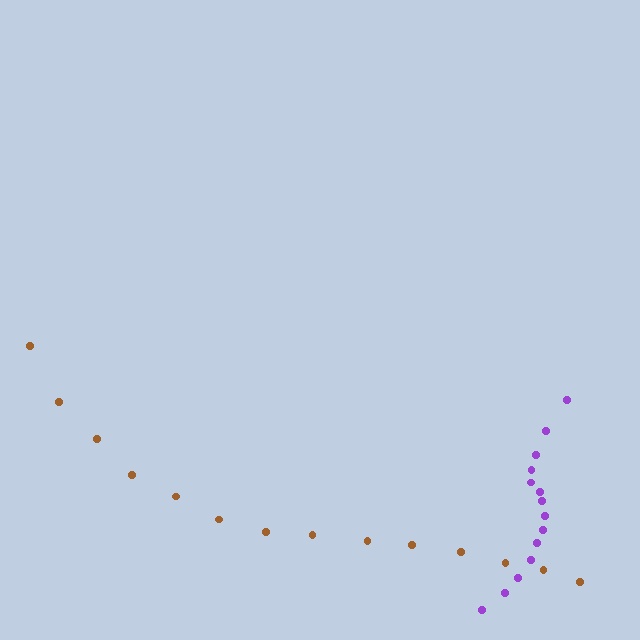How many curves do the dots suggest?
There are 2 distinct paths.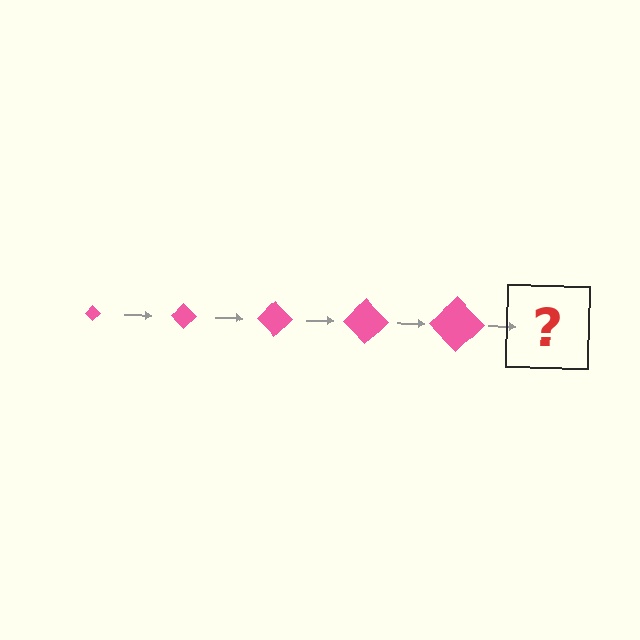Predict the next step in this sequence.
The next step is a pink diamond, larger than the previous one.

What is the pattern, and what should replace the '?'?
The pattern is that the diamond gets progressively larger each step. The '?' should be a pink diamond, larger than the previous one.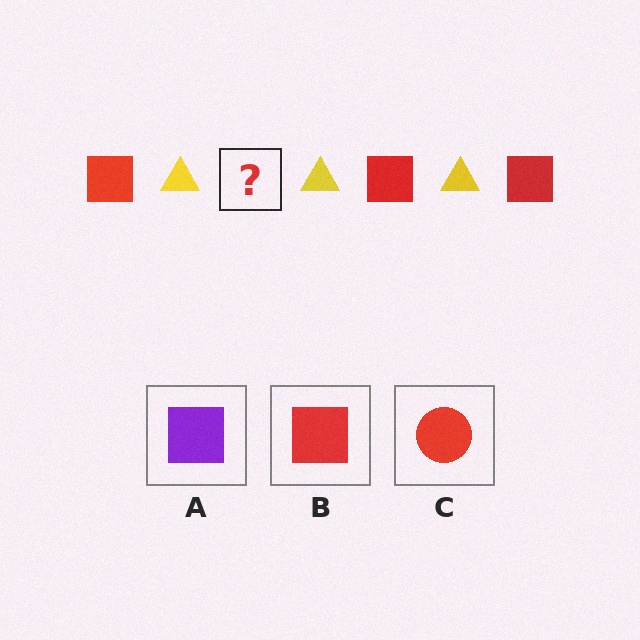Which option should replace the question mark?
Option B.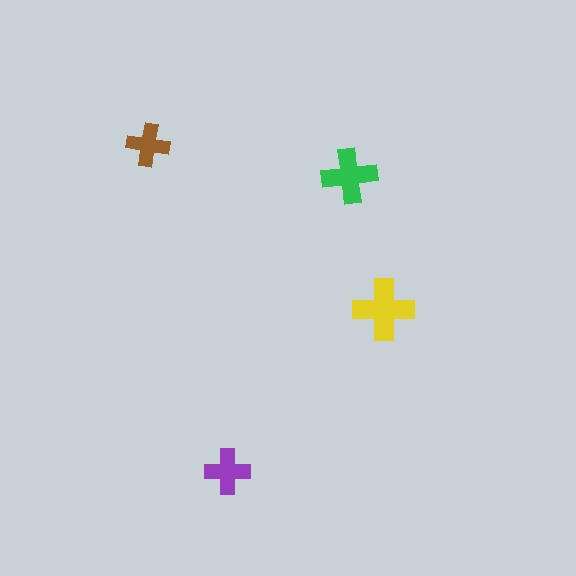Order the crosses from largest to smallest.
the yellow one, the green one, the purple one, the brown one.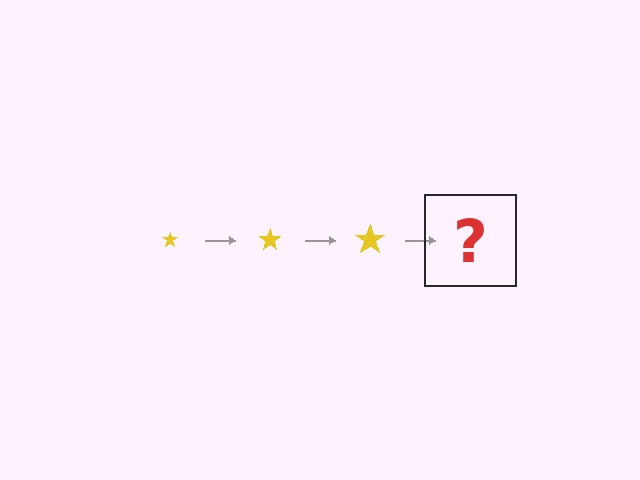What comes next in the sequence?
The next element should be a yellow star, larger than the previous one.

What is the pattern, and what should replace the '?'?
The pattern is that the star gets progressively larger each step. The '?' should be a yellow star, larger than the previous one.